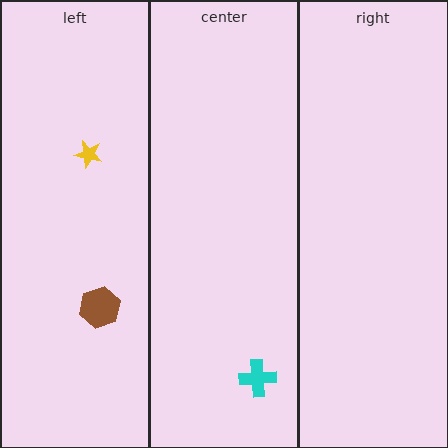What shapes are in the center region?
The cyan cross.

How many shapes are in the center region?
1.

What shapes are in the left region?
The brown hexagon, the yellow star.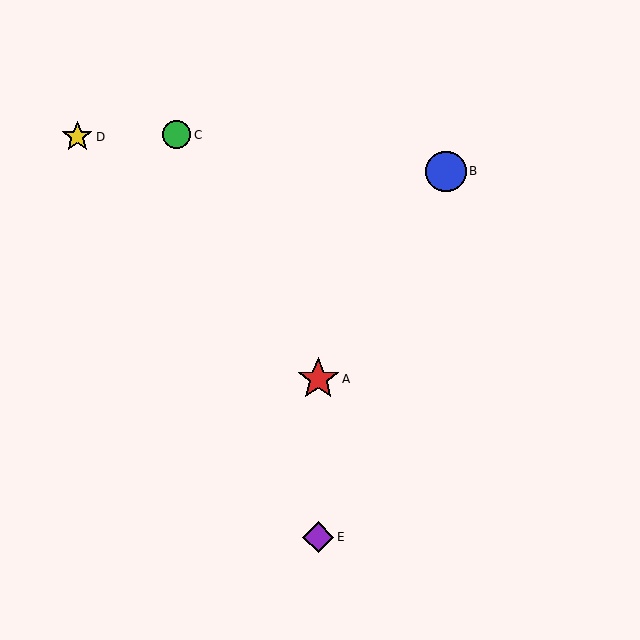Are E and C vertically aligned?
No, E is at x≈318 and C is at x≈177.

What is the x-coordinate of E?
Object E is at x≈318.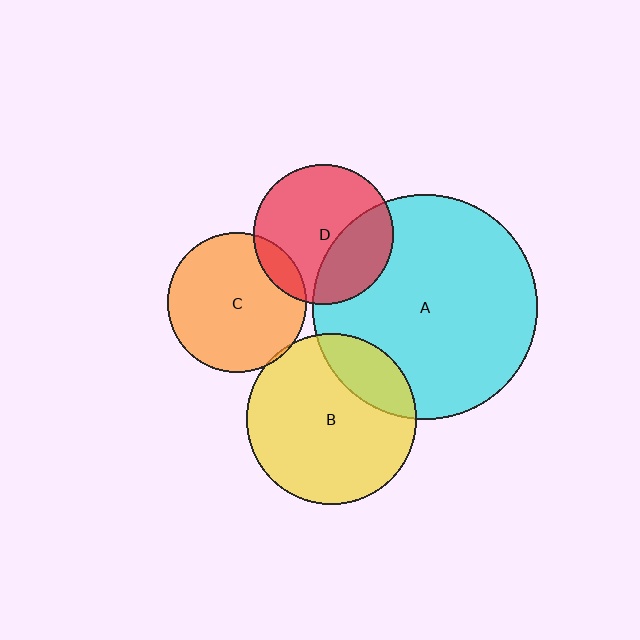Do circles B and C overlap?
Yes.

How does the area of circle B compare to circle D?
Approximately 1.5 times.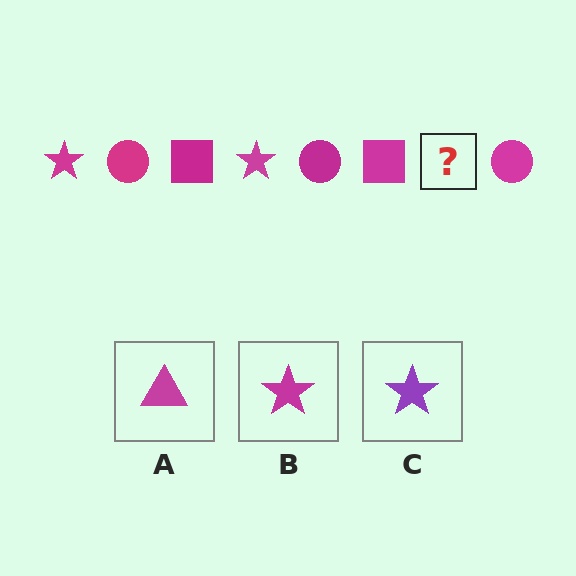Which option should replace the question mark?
Option B.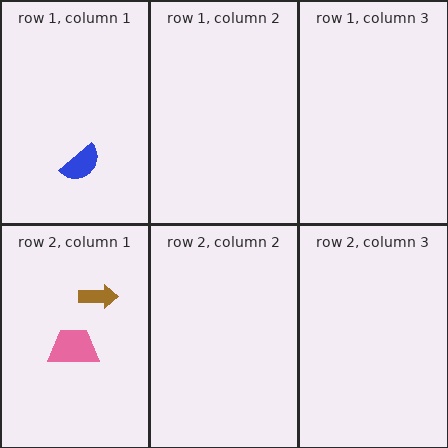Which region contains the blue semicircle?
The row 1, column 1 region.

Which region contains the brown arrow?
The row 2, column 1 region.